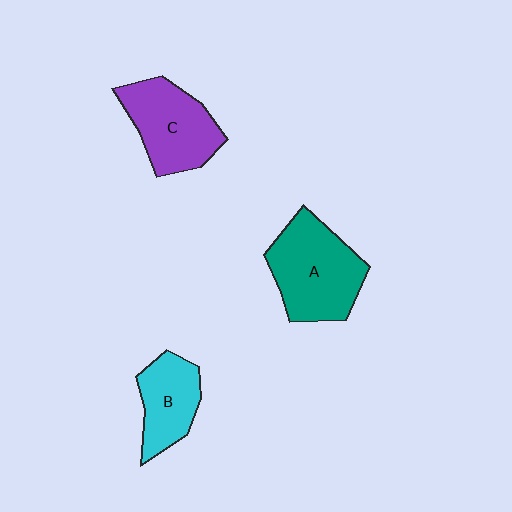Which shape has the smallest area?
Shape B (cyan).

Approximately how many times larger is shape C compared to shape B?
Approximately 1.3 times.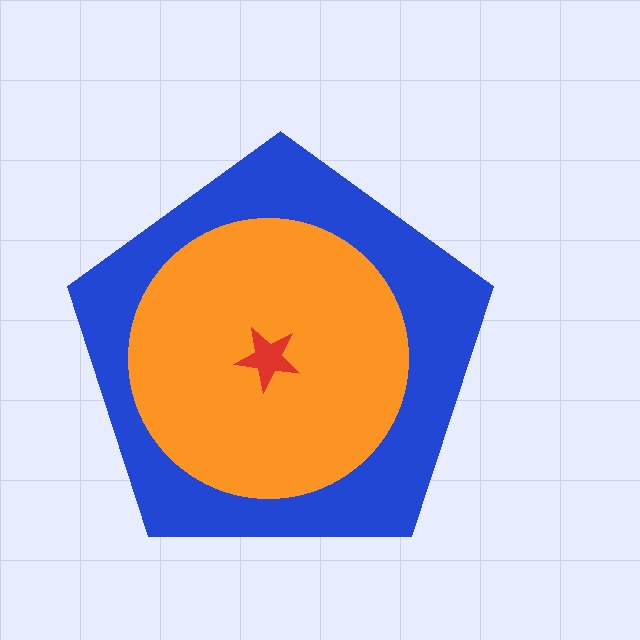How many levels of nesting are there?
3.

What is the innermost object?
The red star.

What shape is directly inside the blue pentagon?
The orange circle.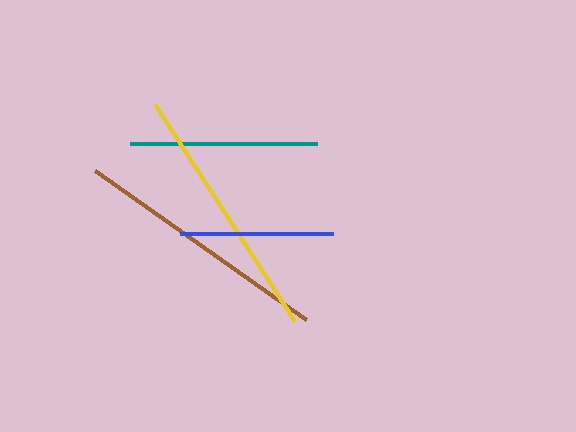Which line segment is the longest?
The brown line is the longest at approximately 259 pixels.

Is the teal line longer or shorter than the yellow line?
The yellow line is longer than the teal line.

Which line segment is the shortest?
The blue line is the shortest at approximately 153 pixels.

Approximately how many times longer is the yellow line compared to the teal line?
The yellow line is approximately 1.4 times the length of the teal line.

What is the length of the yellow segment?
The yellow segment is approximately 258 pixels long.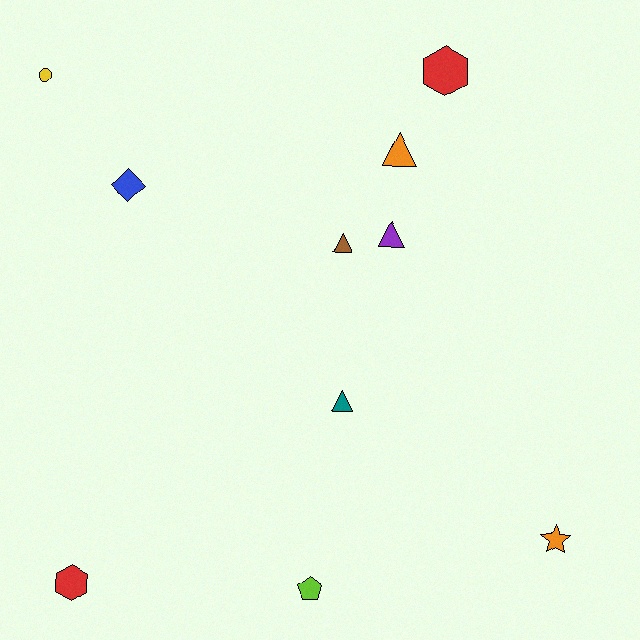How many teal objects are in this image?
There is 1 teal object.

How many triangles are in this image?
There are 4 triangles.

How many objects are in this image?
There are 10 objects.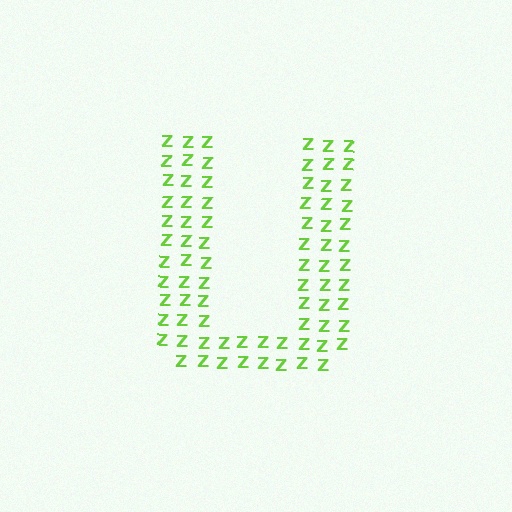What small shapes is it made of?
It is made of small letter Z's.